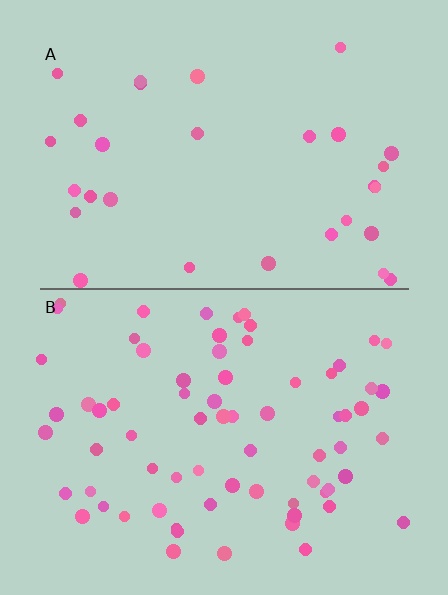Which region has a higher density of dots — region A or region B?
B (the bottom).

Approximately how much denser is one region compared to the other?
Approximately 2.3× — region B over region A.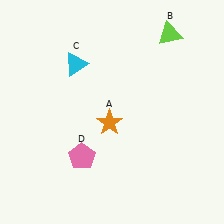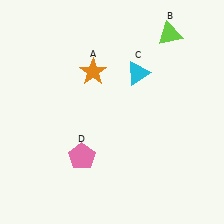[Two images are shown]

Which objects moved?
The objects that moved are: the orange star (A), the cyan triangle (C).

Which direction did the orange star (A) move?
The orange star (A) moved up.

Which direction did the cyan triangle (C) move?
The cyan triangle (C) moved right.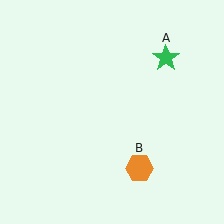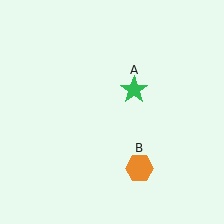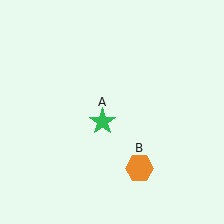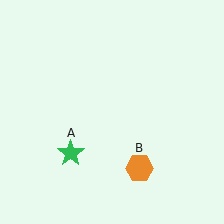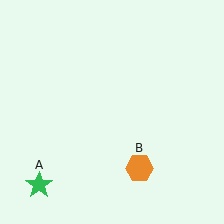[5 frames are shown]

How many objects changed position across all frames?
1 object changed position: green star (object A).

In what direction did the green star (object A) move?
The green star (object A) moved down and to the left.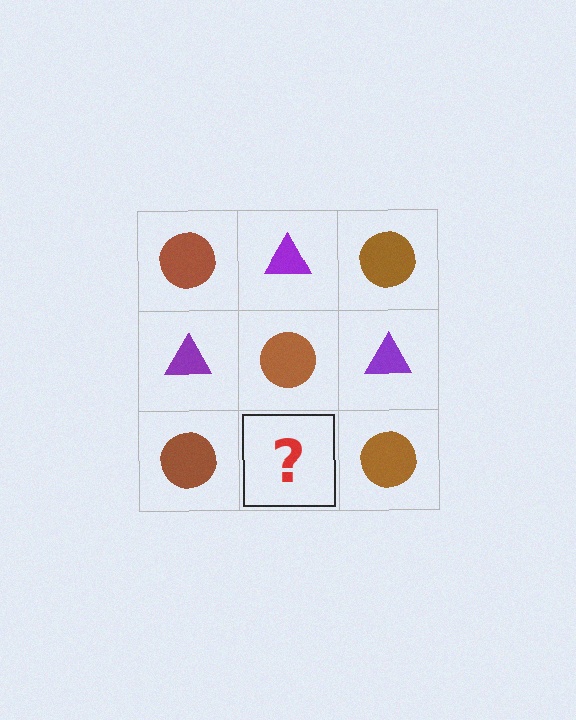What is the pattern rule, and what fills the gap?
The rule is that it alternates brown circle and purple triangle in a checkerboard pattern. The gap should be filled with a purple triangle.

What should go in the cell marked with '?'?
The missing cell should contain a purple triangle.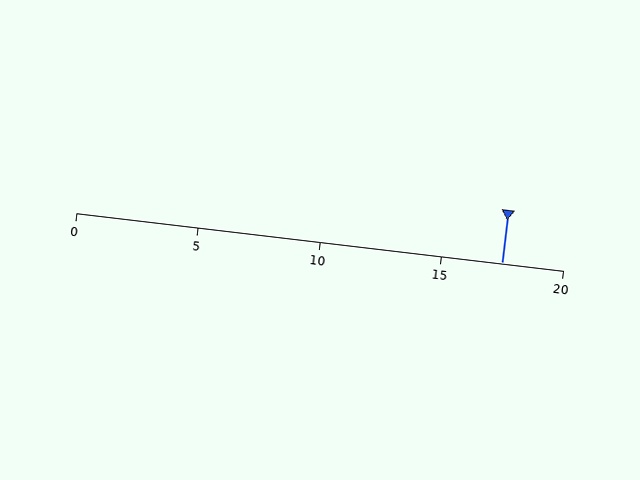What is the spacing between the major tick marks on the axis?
The major ticks are spaced 5 apart.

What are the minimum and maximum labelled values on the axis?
The axis runs from 0 to 20.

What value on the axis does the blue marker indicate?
The marker indicates approximately 17.5.